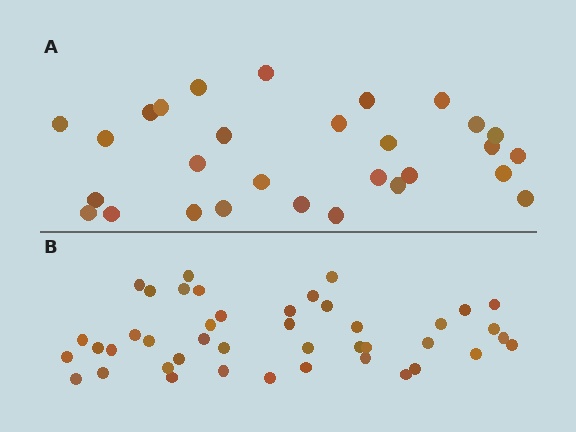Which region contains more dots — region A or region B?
Region B (the bottom region) has more dots.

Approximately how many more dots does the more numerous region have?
Region B has approximately 15 more dots than region A.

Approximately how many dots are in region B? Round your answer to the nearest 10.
About 40 dots. (The exact count is 43, which rounds to 40.)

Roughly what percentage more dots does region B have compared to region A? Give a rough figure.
About 50% more.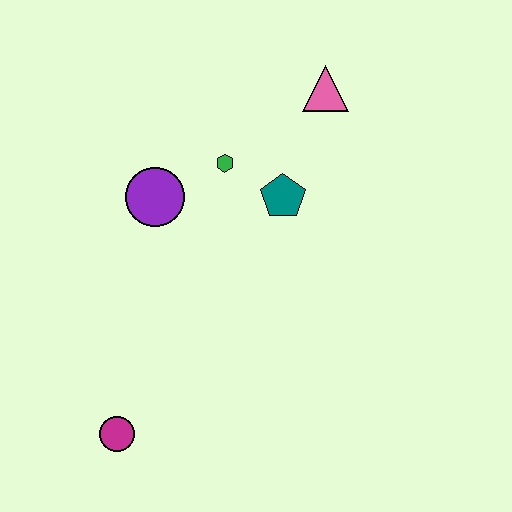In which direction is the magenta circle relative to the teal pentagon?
The magenta circle is below the teal pentagon.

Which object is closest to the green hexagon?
The teal pentagon is closest to the green hexagon.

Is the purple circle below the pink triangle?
Yes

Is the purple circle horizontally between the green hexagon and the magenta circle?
Yes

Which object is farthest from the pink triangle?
The magenta circle is farthest from the pink triangle.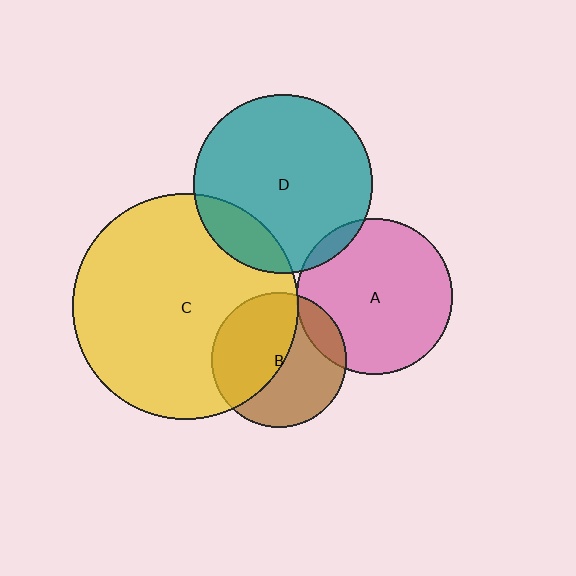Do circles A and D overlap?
Yes.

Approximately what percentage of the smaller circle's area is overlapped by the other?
Approximately 5%.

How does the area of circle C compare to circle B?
Approximately 2.8 times.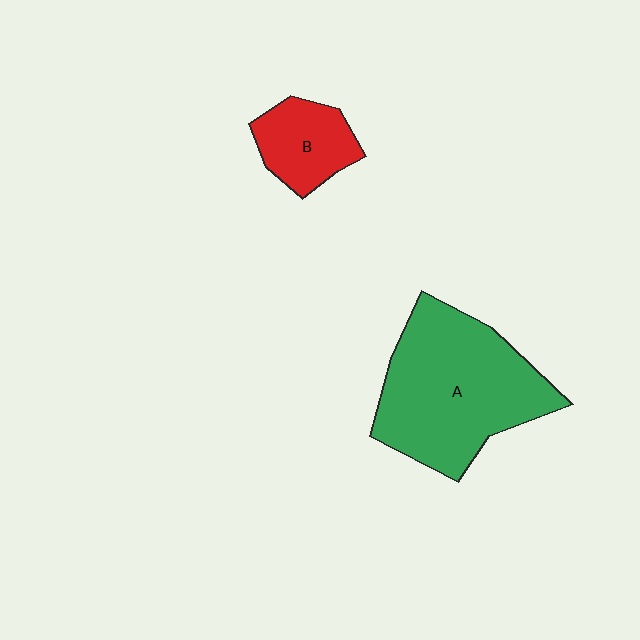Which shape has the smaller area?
Shape B (red).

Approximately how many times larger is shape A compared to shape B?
Approximately 2.8 times.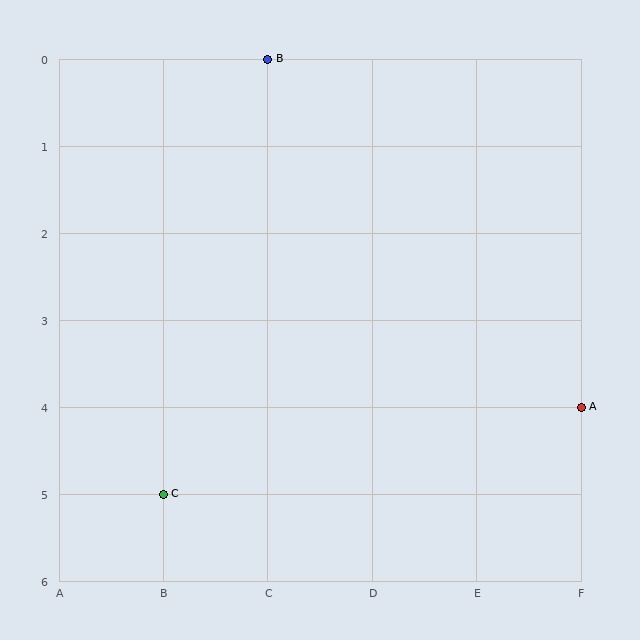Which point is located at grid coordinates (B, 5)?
Point C is at (B, 5).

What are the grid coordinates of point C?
Point C is at grid coordinates (B, 5).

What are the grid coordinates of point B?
Point B is at grid coordinates (C, 0).